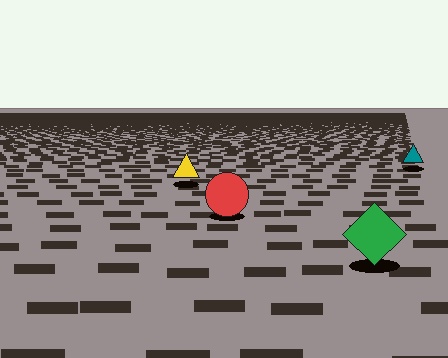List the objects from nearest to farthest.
From nearest to farthest: the green diamond, the red circle, the yellow triangle, the teal triangle.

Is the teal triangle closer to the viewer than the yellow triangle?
No. The yellow triangle is closer — you can tell from the texture gradient: the ground texture is coarser near it.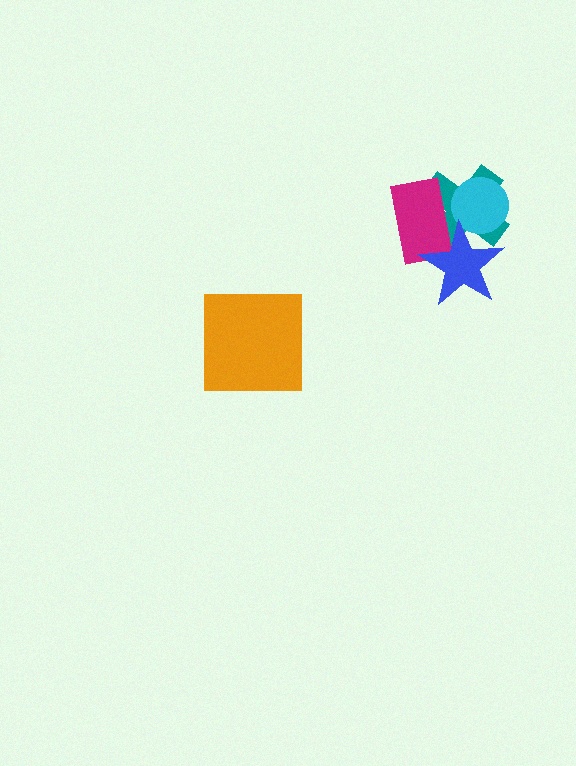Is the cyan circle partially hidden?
Yes, it is partially covered by another shape.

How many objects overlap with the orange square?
0 objects overlap with the orange square.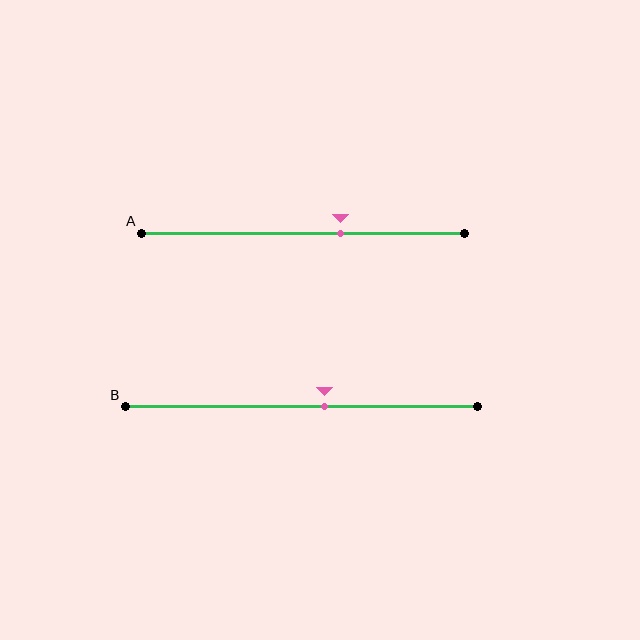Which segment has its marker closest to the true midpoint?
Segment B has its marker closest to the true midpoint.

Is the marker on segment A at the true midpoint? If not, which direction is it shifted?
No, the marker on segment A is shifted to the right by about 12% of the segment length.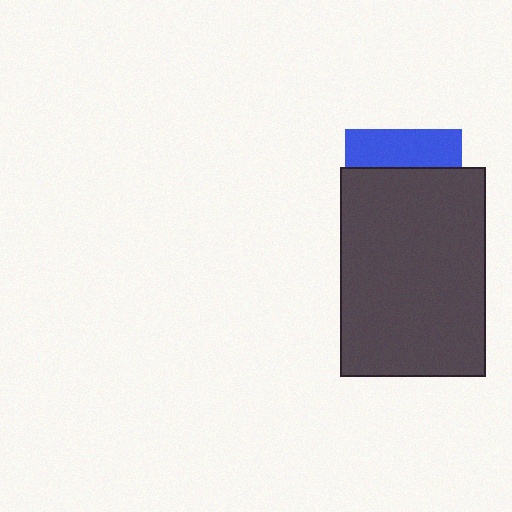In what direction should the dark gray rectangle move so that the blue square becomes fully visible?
The dark gray rectangle should move down. That is the shortest direction to clear the overlap and leave the blue square fully visible.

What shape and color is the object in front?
The object in front is a dark gray rectangle.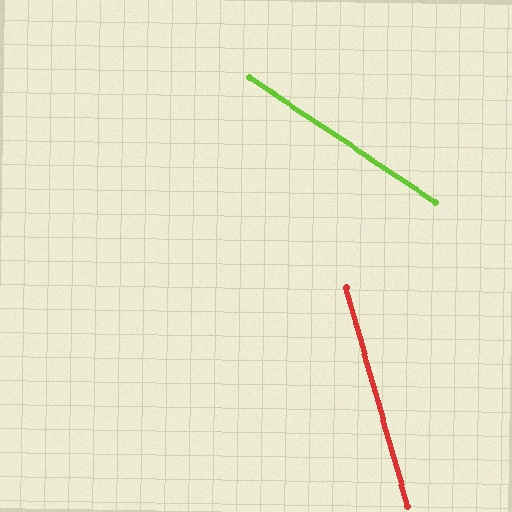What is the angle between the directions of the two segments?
Approximately 41 degrees.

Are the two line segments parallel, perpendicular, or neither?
Neither parallel nor perpendicular — they differ by about 41°.